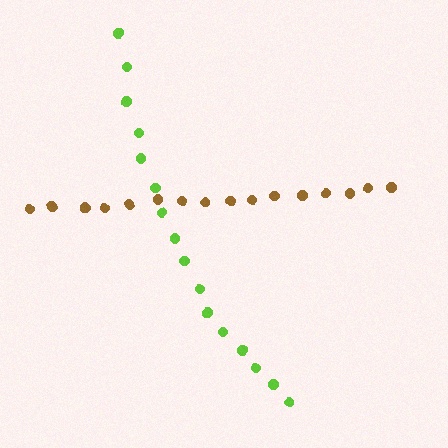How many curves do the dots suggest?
There are 2 distinct paths.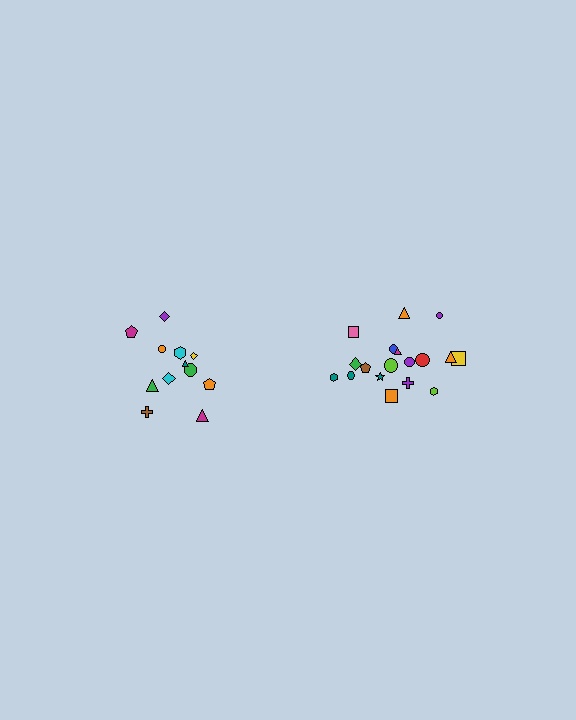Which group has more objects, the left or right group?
The right group.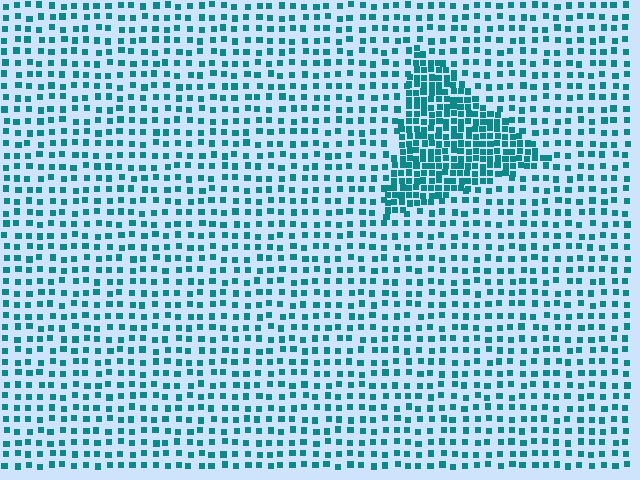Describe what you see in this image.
The image contains small teal elements arranged at two different densities. A triangle-shaped region is visible where the elements are more densely packed than the surrounding area.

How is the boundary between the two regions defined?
The boundary is defined by a change in element density (approximately 2.4x ratio). All elements are the same color, size, and shape.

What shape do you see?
I see a triangle.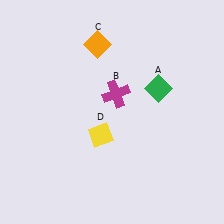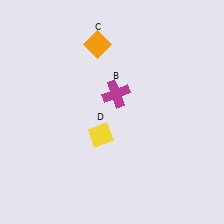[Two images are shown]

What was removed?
The green diamond (A) was removed in Image 2.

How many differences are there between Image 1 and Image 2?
There is 1 difference between the two images.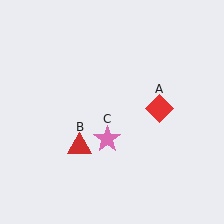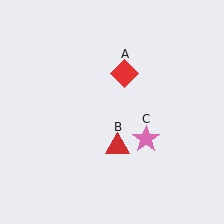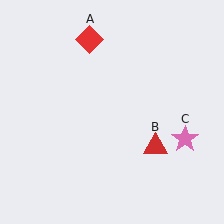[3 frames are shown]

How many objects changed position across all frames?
3 objects changed position: red diamond (object A), red triangle (object B), pink star (object C).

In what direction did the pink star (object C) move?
The pink star (object C) moved right.